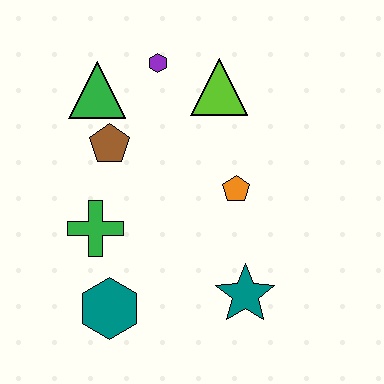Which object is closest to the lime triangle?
The purple hexagon is closest to the lime triangle.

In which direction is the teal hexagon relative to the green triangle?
The teal hexagon is below the green triangle.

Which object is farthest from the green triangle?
The teal star is farthest from the green triangle.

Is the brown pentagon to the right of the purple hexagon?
No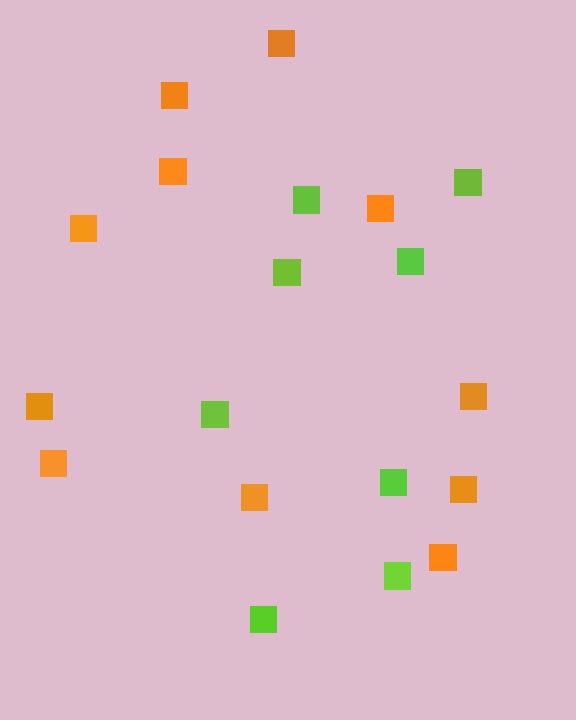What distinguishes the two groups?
There are 2 groups: one group of lime squares (8) and one group of orange squares (11).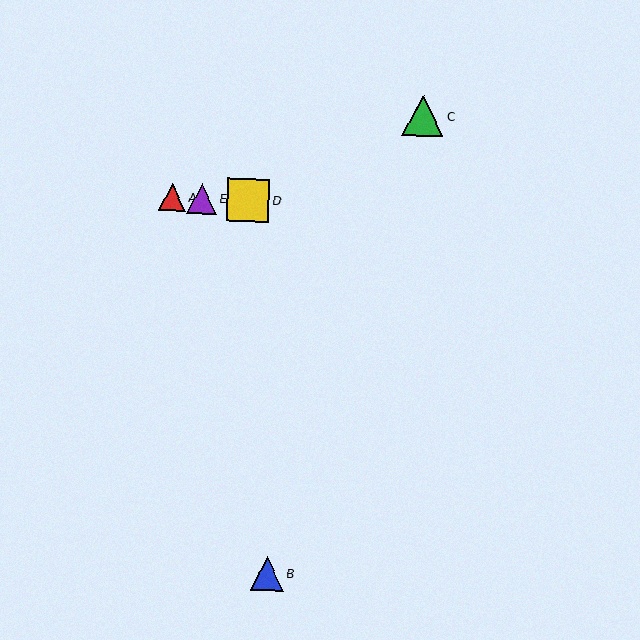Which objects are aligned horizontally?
Objects A, D, E are aligned horizontally.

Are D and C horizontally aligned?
No, D is at y≈200 and C is at y≈116.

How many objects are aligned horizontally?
3 objects (A, D, E) are aligned horizontally.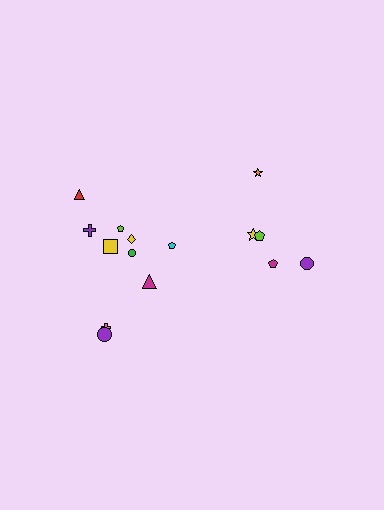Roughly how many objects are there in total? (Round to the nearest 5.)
Roughly 15 objects in total.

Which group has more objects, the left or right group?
The left group.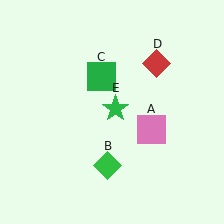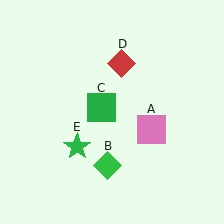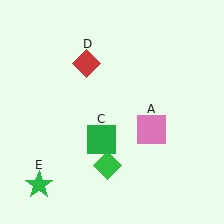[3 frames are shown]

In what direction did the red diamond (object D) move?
The red diamond (object D) moved left.